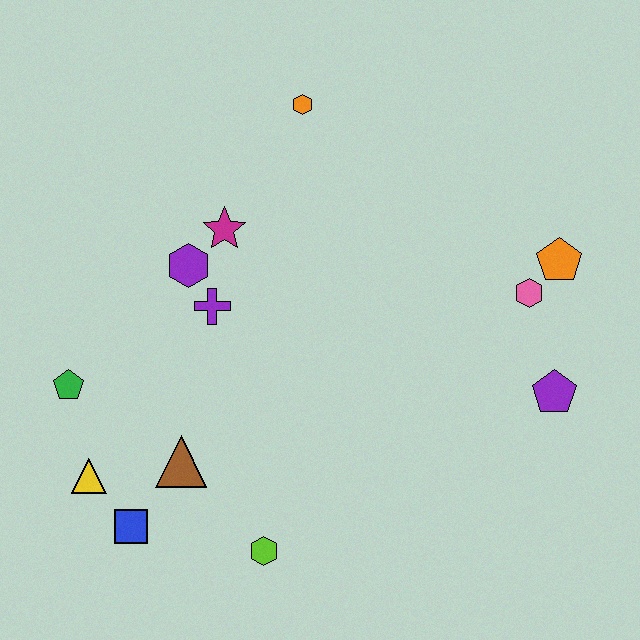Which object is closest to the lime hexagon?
The brown triangle is closest to the lime hexagon.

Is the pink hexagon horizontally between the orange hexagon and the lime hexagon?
No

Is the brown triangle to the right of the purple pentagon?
No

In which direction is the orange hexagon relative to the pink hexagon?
The orange hexagon is to the left of the pink hexagon.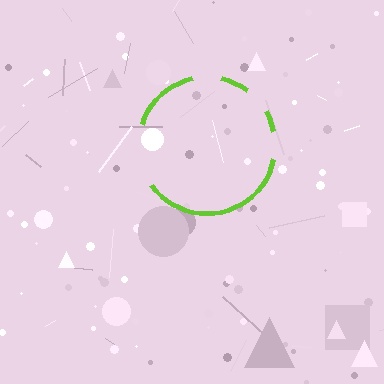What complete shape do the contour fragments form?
The contour fragments form a circle.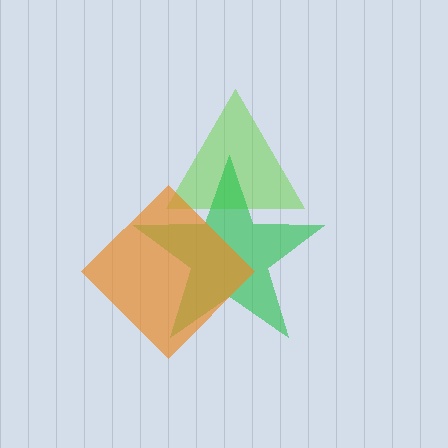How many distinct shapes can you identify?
There are 3 distinct shapes: a lime triangle, a green star, an orange diamond.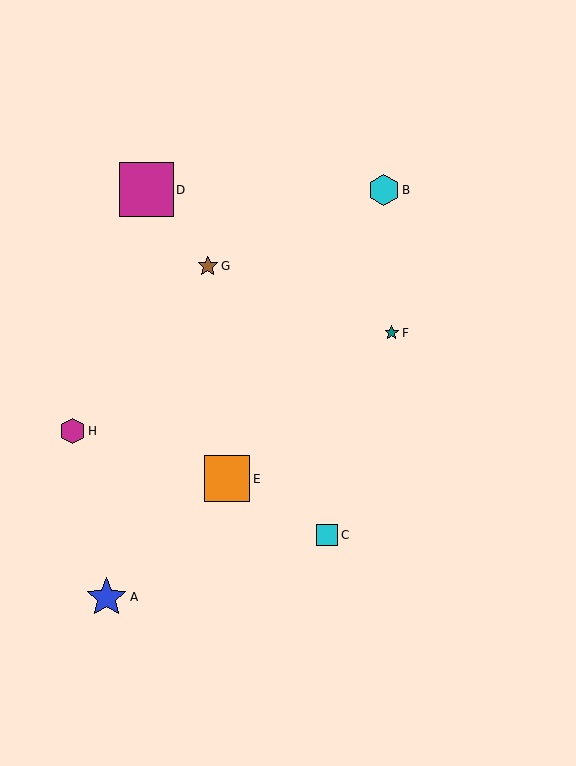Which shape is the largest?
The magenta square (labeled D) is the largest.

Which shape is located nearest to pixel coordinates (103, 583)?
The blue star (labeled A) at (107, 597) is nearest to that location.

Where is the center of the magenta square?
The center of the magenta square is at (146, 190).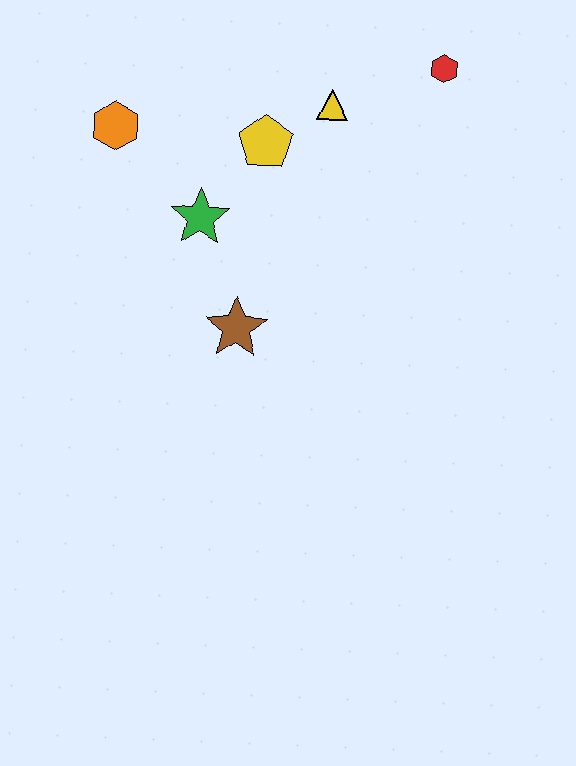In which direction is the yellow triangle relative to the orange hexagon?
The yellow triangle is to the right of the orange hexagon.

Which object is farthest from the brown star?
The red hexagon is farthest from the brown star.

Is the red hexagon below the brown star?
No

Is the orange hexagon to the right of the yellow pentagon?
No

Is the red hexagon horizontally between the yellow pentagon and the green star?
No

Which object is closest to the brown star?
The green star is closest to the brown star.